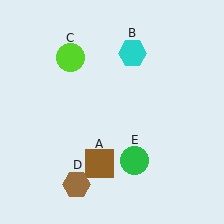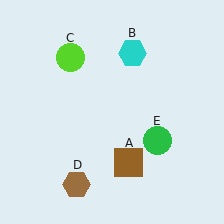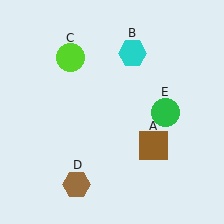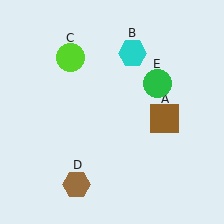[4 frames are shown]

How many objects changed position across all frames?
2 objects changed position: brown square (object A), green circle (object E).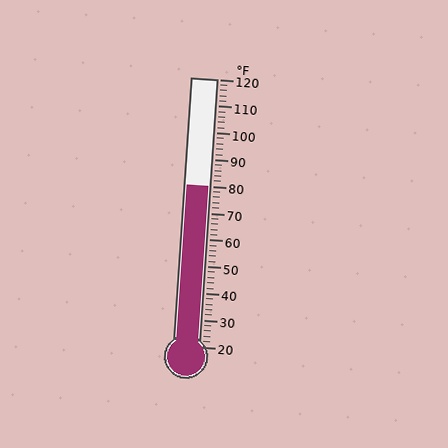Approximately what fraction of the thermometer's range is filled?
The thermometer is filled to approximately 60% of its range.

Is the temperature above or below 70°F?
The temperature is above 70°F.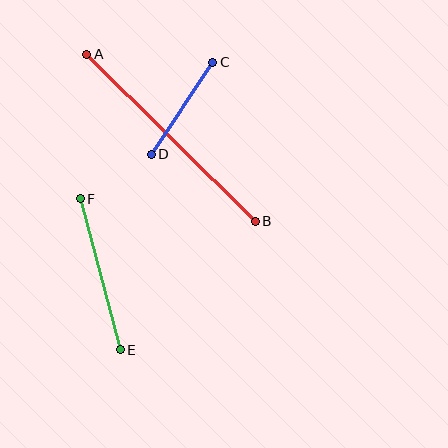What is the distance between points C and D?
The distance is approximately 111 pixels.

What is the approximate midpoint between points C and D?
The midpoint is at approximately (182, 108) pixels.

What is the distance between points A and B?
The distance is approximately 238 pixels.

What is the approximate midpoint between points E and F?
The midpoint is at approximately (100, 274) pixels.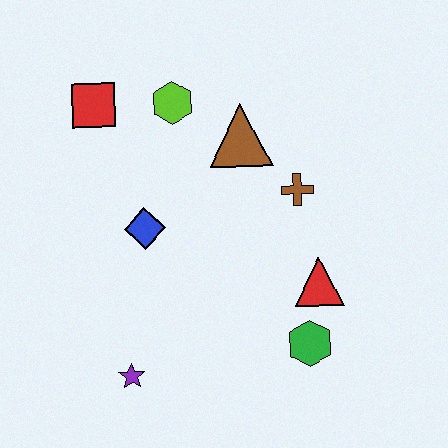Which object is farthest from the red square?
The green hexagon is farthest from the red square.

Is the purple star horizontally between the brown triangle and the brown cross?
No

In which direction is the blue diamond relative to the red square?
The blue diamond is below the red square.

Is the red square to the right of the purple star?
No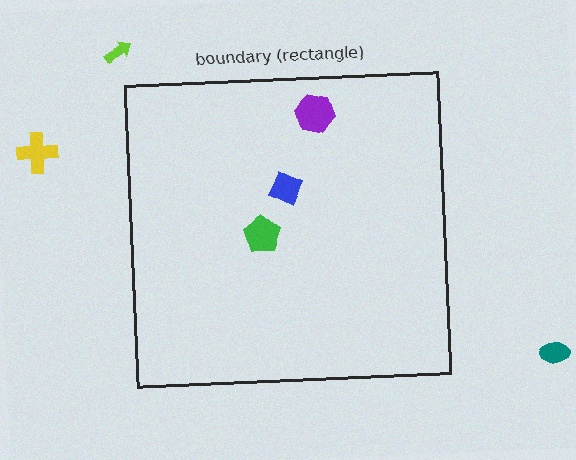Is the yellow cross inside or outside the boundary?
Outside.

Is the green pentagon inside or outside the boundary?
Inside.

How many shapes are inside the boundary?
3 inside, 3 outside.